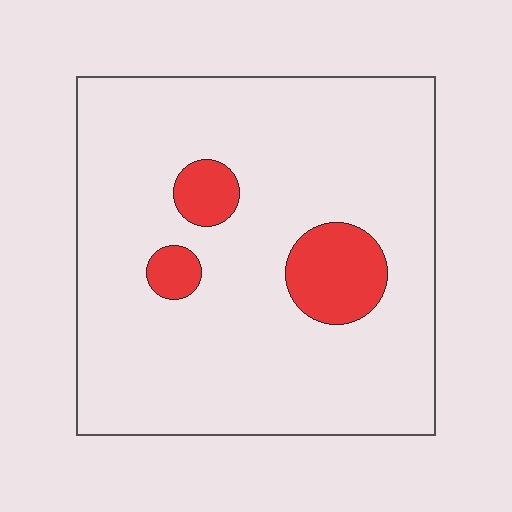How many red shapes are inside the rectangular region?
3.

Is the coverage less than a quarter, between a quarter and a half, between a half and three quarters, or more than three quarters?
Less than a quarter.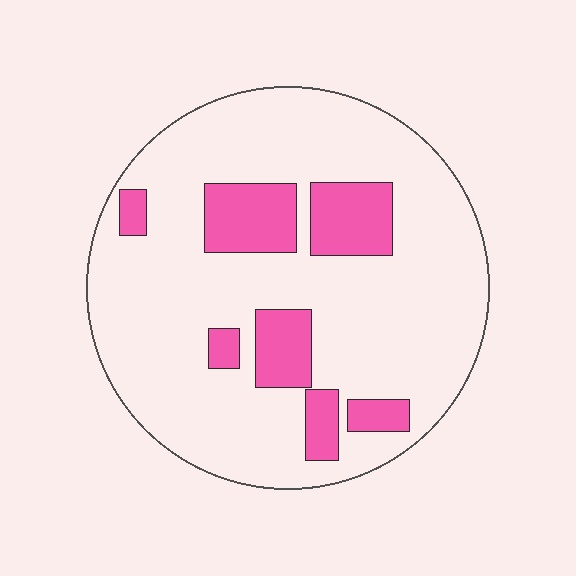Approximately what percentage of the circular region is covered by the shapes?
Approximately 20%.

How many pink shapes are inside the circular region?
7.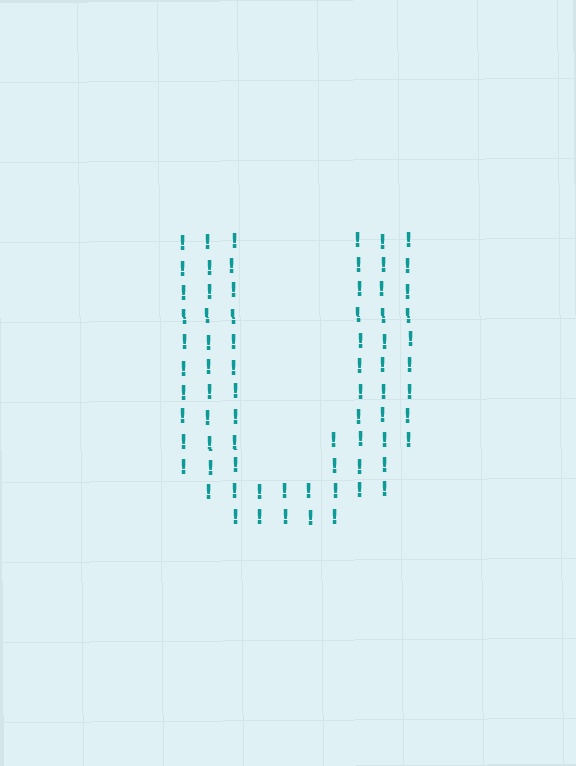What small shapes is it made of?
It is made of small exclamation marks.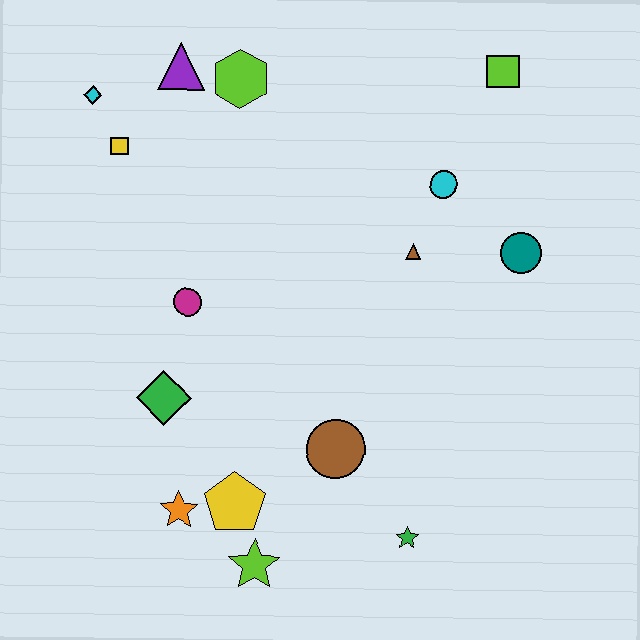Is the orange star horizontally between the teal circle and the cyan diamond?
Yes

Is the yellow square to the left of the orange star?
Yes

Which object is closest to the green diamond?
The magenta circle is closest to the green diamond.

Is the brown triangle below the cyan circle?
Yes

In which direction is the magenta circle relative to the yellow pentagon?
The magenta circle is above the yellow pentagon.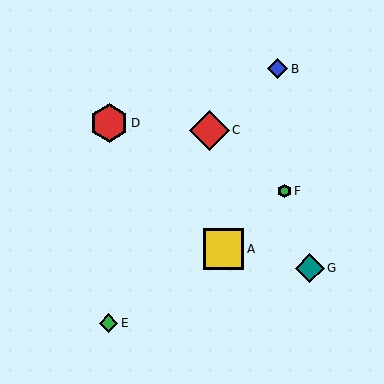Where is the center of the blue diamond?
The center of the blue diamond is at (278, 69).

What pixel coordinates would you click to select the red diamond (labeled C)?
Click at (210, 130) to select the red diamond C.